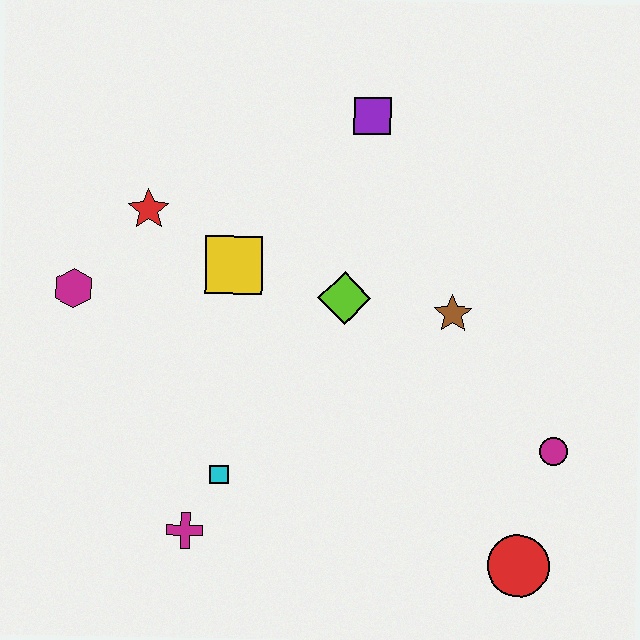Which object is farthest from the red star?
The red circle is farthest from the red star.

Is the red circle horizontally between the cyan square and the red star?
No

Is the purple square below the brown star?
No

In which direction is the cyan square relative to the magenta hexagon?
The cyan square is below the magenta hexagon.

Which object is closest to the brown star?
The lime diamond is closest to the brown star.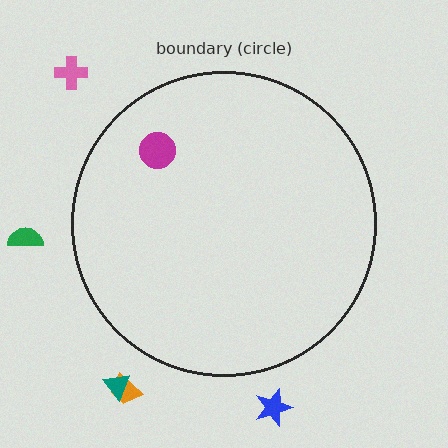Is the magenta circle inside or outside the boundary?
Inside.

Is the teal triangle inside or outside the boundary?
Outside.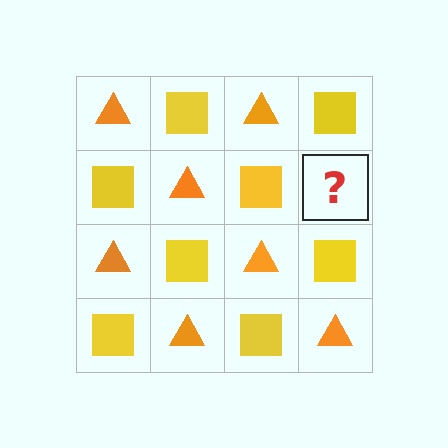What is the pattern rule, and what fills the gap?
The rule is that it alternates orange triangle and yellow square in a checkerboard pattern. The gap should be filled with an orange triangle.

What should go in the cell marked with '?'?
The missing cell should contain an orange triangle.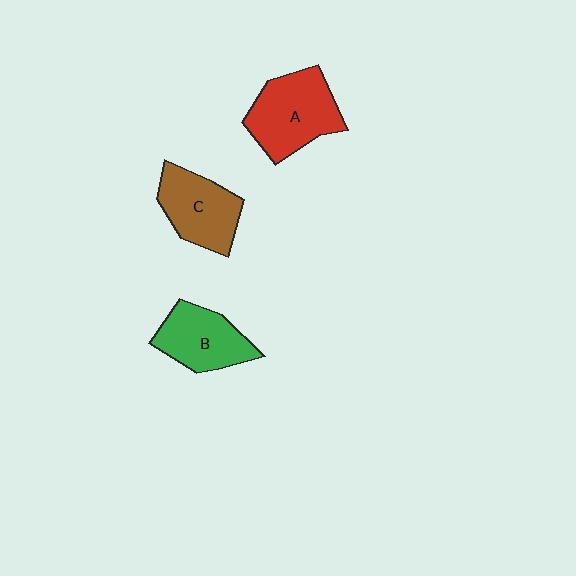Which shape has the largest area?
Shape A (red).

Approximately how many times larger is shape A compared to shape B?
Approximately 1.3 times.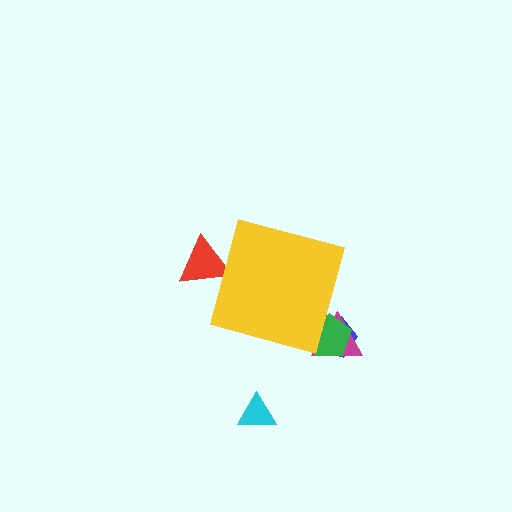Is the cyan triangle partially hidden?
No, the cyan triangle is fully visible.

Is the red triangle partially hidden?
Yes, the red triangle is partially hidden behind the yellow diamond.